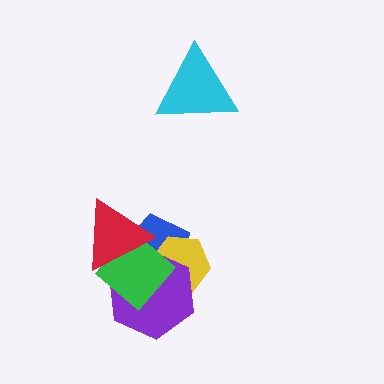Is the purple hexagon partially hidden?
Yes, it is partially covered by another shape.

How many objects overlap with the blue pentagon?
4 objects overlap with the blue pentagon.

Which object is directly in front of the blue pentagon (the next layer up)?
The yellow hexagon is directly in front of the blue pentagon.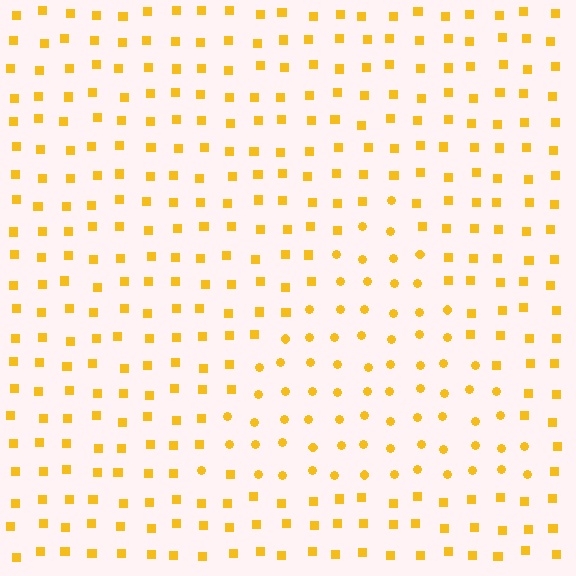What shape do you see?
I see a triangle.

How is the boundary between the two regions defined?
The boundary is defined by a change in element shape: circles inside vs. squares outside. All elements share the same color and spacing.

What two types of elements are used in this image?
The image uses circles inside the triangle region and squares outside it.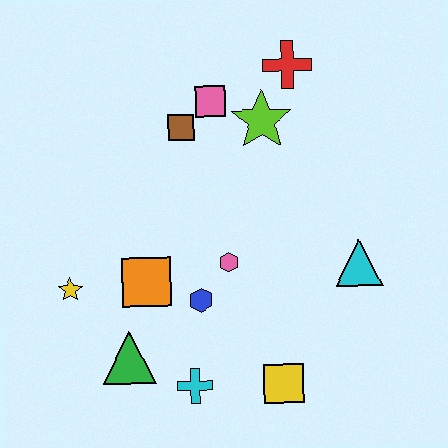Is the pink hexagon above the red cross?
No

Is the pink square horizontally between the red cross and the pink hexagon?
No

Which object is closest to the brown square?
The pink square is closest to the brown square.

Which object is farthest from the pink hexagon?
The red cross is farthest from the pink hexagon.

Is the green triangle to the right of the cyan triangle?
No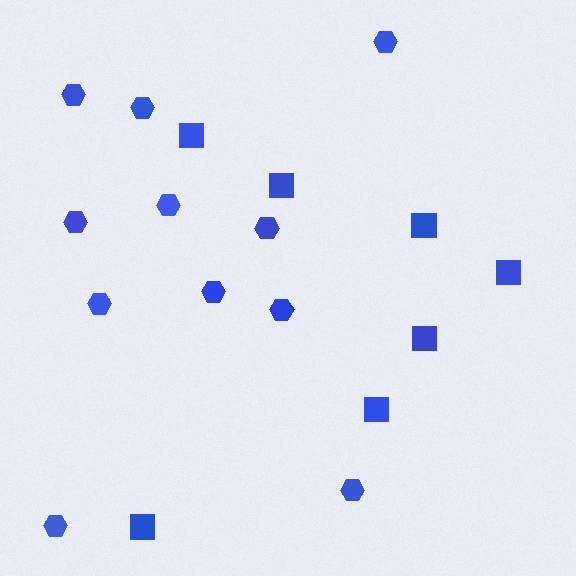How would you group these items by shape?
There are 2 groups: one group of squares (7) and one group of hexagons (11).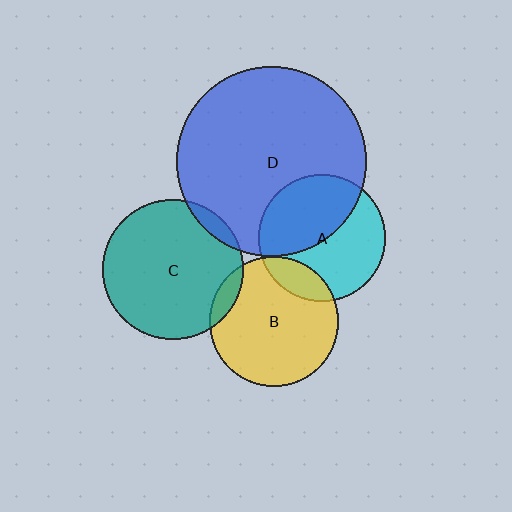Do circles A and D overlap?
Yes.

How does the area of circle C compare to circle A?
Approximately 1.2 times.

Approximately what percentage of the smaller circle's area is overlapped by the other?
Approximately 45%.